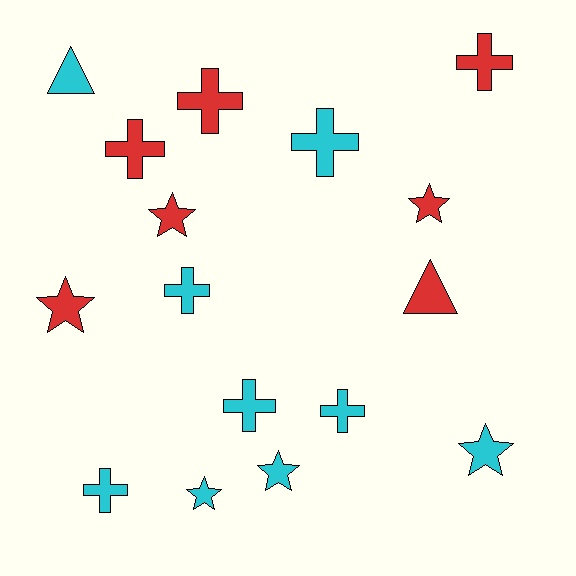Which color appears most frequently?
Cyan, with 9 objects.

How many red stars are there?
There are 3 red stars.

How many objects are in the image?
There are 16 objects.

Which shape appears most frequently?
Cross, with 8 objects.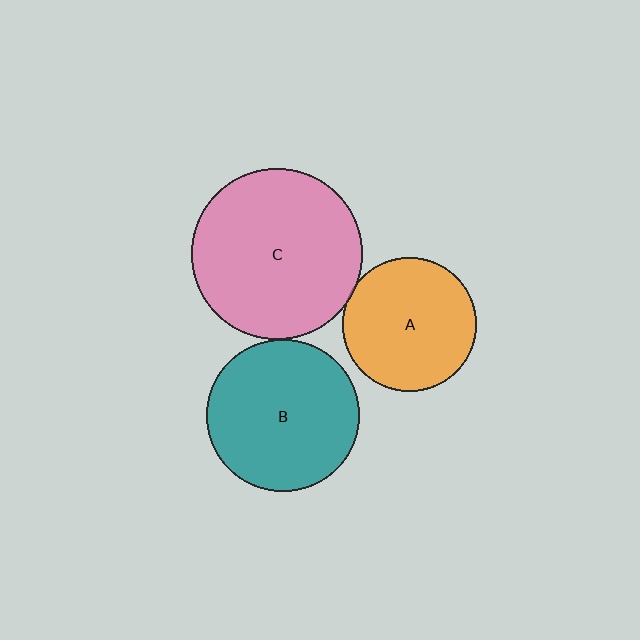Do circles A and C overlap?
Yes.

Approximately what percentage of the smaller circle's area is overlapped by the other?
Approximately 5%.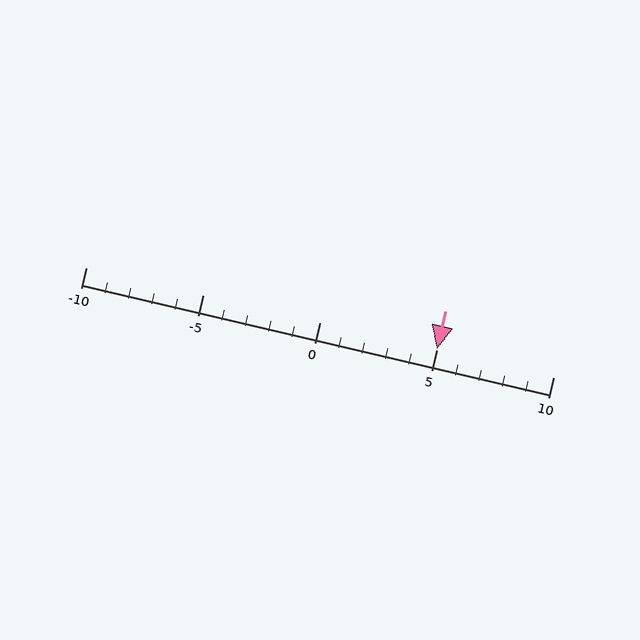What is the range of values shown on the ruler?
The ruler shows values from -10 to 10.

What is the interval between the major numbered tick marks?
The major tick marks are spaced 5 units apart.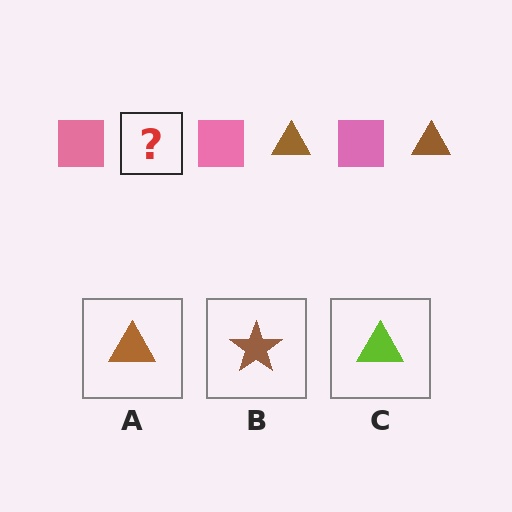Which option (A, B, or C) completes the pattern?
A.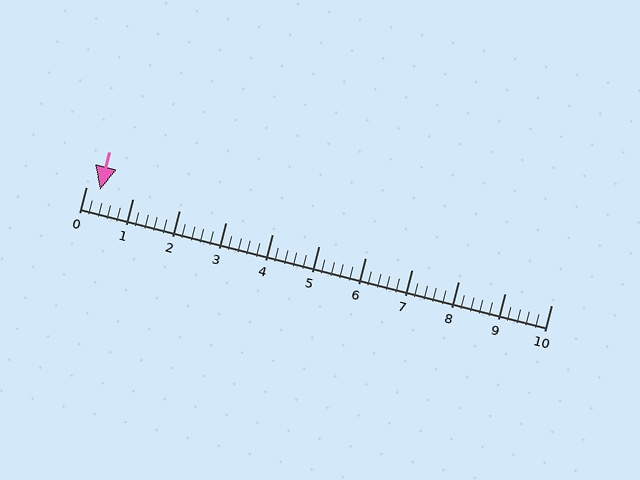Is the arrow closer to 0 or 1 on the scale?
The arrow is closer to 0.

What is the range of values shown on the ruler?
The ruler shows values from 0 to 10.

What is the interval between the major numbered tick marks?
The major tick marks are spaced 1 units apart.